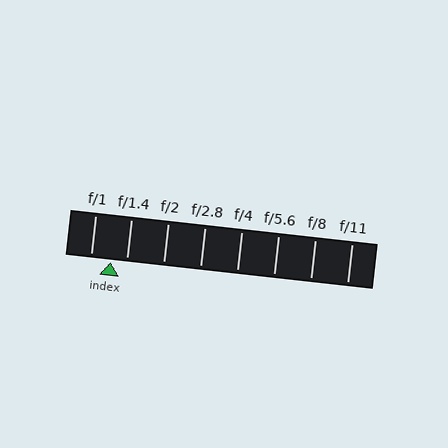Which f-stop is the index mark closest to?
The index mark is closest to f/1.4.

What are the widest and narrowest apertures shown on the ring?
The widest aperture shown is f/1 and the narrowest is f/11.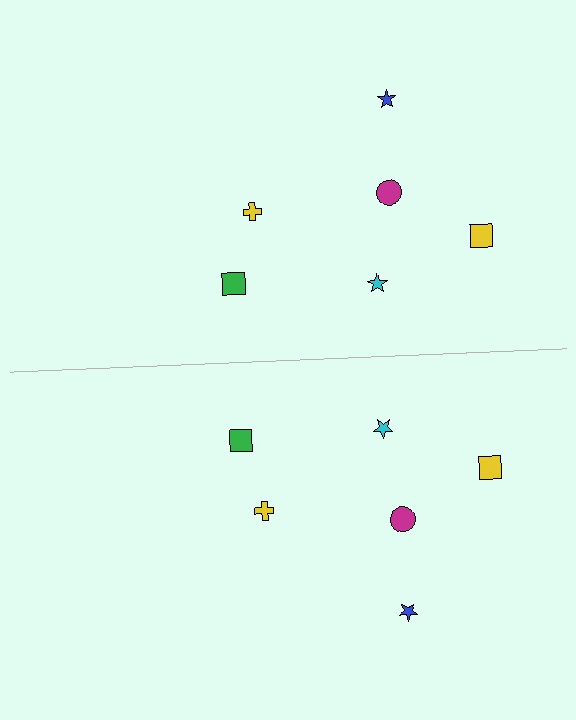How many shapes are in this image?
There are 12 shapes in this image.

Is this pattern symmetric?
Yes, this pattern has bilateral (reflection) symmetry.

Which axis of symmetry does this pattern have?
The pattern has a horizontal axis of symmetry running through the center of the image.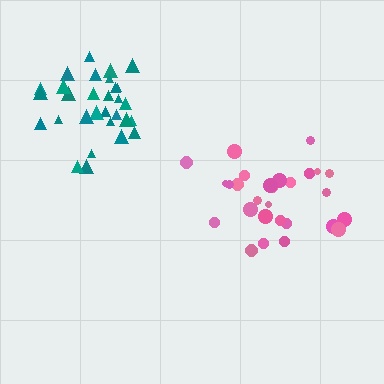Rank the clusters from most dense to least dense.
teal, pink.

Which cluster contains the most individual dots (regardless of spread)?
Teal (31).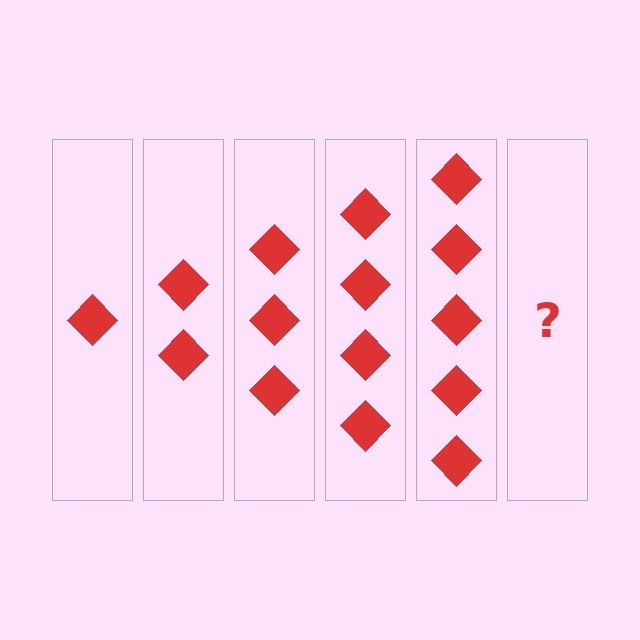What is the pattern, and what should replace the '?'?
The pattern is that each step adds one more diamond. The '?' should be 6 diamonds.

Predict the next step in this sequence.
The next step is 6 diamonds.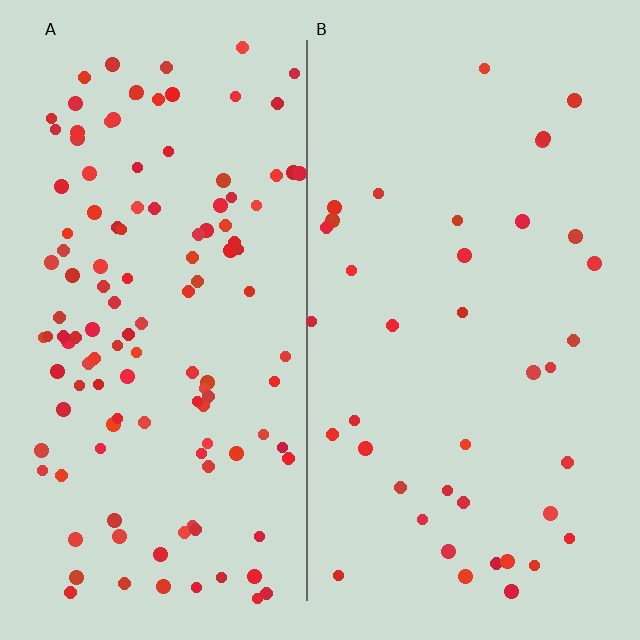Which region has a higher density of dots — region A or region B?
A (the left).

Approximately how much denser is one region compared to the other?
Approximately 3.2× — region A over region B.